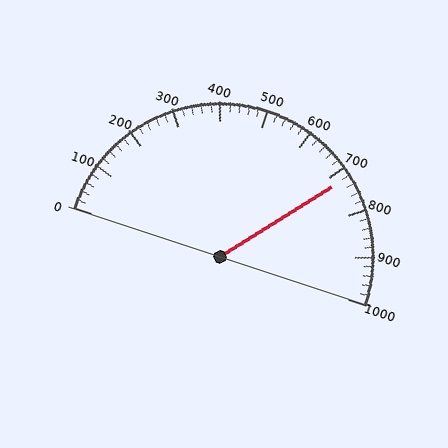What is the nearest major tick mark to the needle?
The nearest major tick mark is 700.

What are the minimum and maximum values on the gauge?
The gauge ranges from 0 to 1000.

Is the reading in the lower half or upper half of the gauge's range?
The reading is in the upper half of the range (0 to 1000).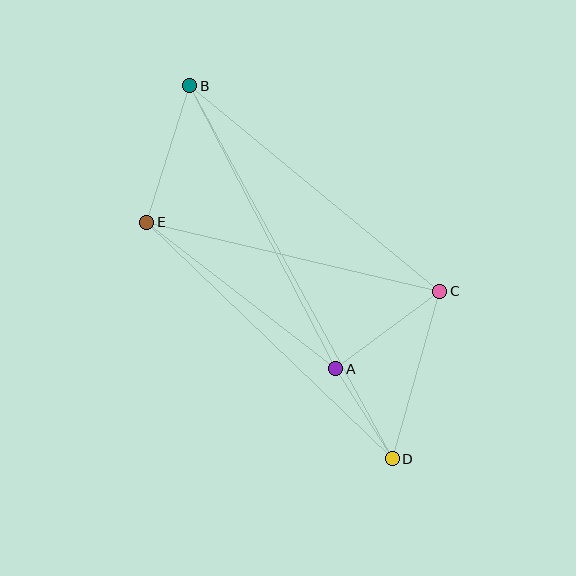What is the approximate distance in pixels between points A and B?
The distance between A and B is approximately 318 pixels.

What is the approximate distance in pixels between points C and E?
The distance between C and E is approximately 301 pixels.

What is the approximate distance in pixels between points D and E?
The distance between D and E is approximately 341 pixels.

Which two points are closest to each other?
Points A and D are closest to each other.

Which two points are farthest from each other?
Points B and D are farthest from each other.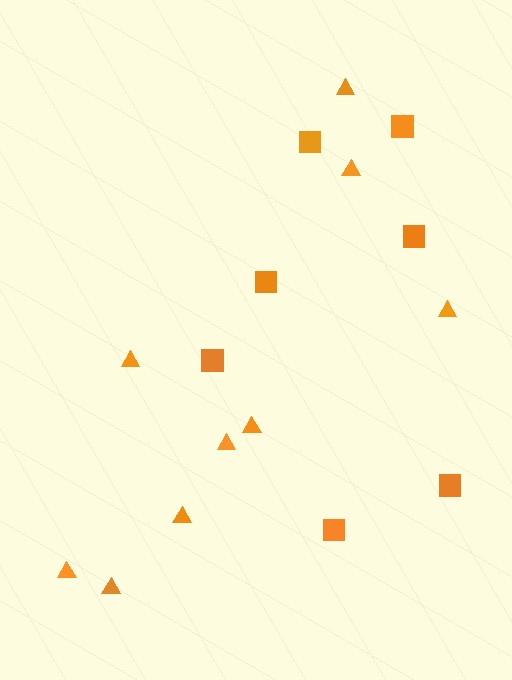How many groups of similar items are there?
There are 2 groups: one group of triangles (9) and one group of squares (7).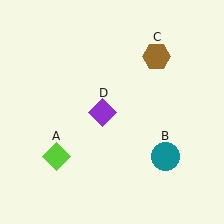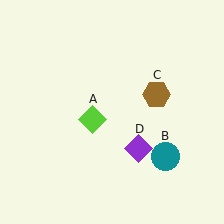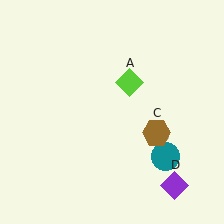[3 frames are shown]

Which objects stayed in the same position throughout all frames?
Teal circle (object B) remained stationary.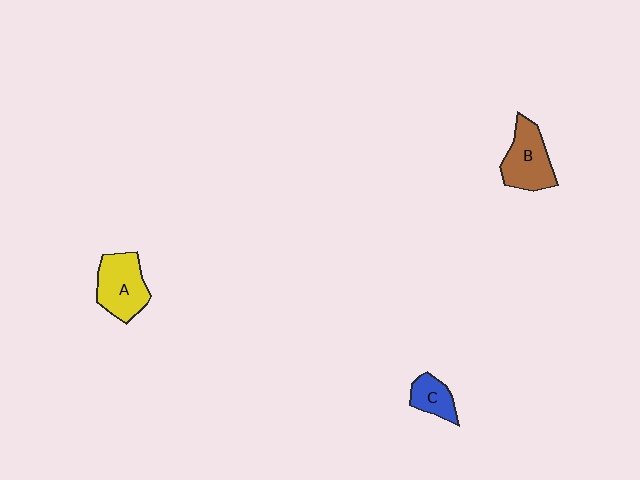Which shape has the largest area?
Shape A (yellow).